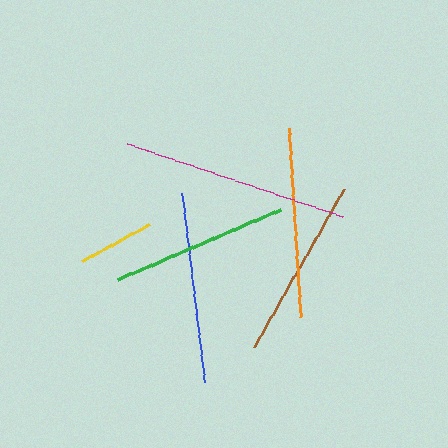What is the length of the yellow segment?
The yellow segment is approximately 76 pixels long.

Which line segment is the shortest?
The yellow line is the shortest at approximately 76 pixels.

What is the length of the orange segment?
The orange segment is approximately 190 pixels long.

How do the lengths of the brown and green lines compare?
The brown and green lines are approximately the same length.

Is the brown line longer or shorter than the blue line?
The blue line is longer than the brown line.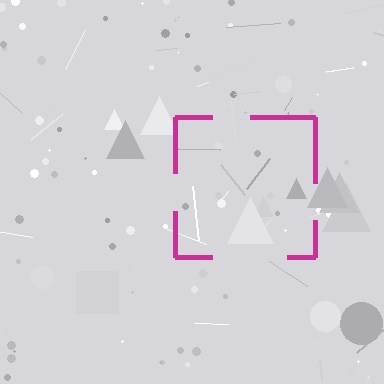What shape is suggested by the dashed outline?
The dashed outline suggests a square.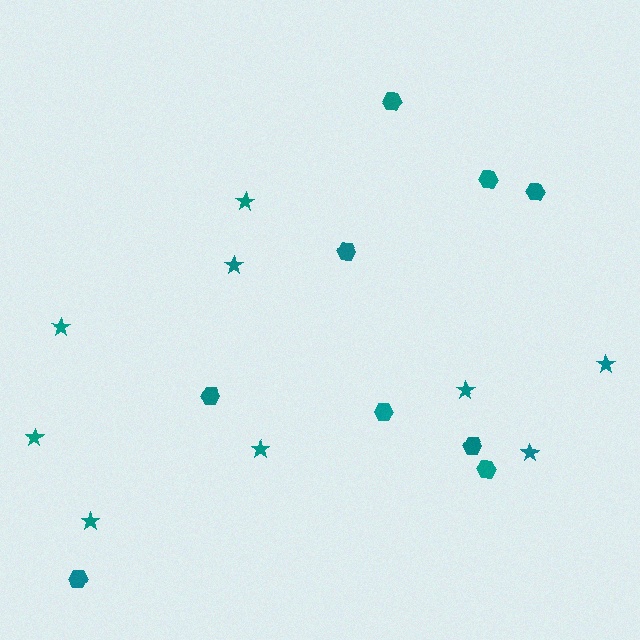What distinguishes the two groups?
There are 2 groups: one group of hexagons (9) and one group of stars (9).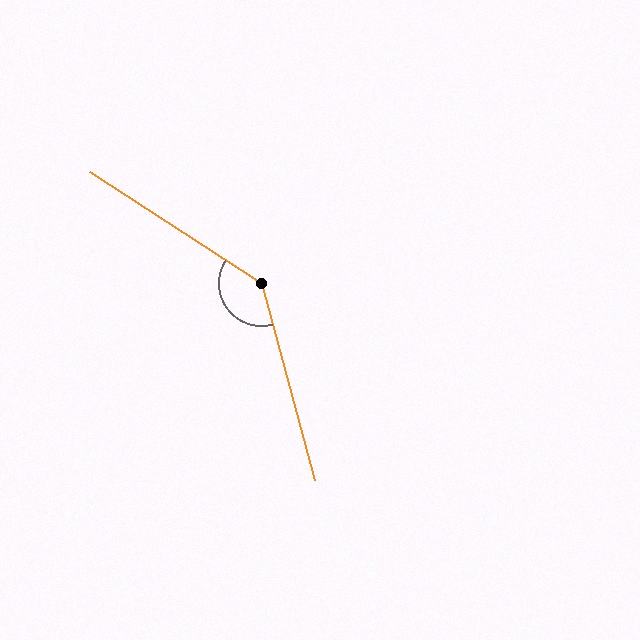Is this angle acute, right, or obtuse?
It is obtuse.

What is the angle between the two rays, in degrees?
Approximately 138 degrees.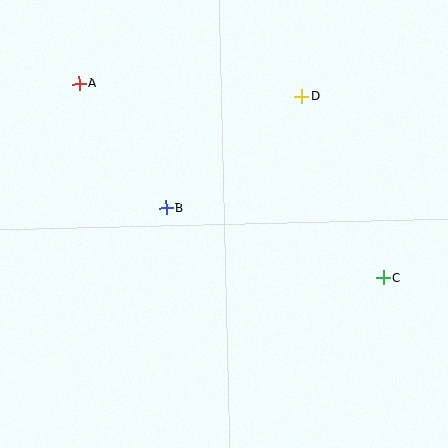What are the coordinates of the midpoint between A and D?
The midpoint between A and D is at (190, 90).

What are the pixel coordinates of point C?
Point C is at (384, 278).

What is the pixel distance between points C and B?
The distance between C and B is 229 pixels.